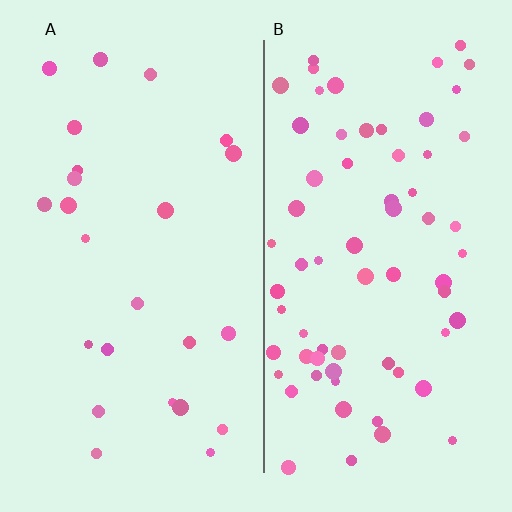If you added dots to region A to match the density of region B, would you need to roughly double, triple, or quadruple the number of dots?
Approximately triple.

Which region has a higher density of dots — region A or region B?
B (the right).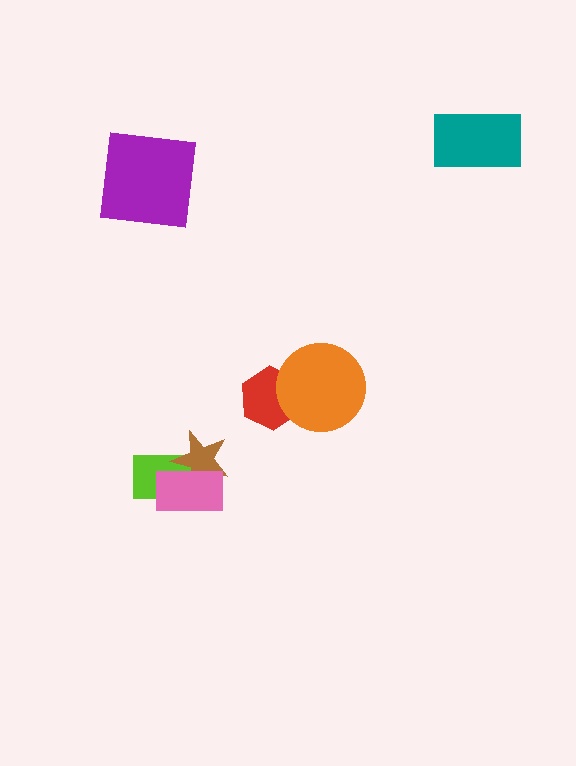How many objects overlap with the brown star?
2 objects overlap with the brown star.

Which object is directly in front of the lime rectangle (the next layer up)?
The brown star is directly in front of the lime rectangle.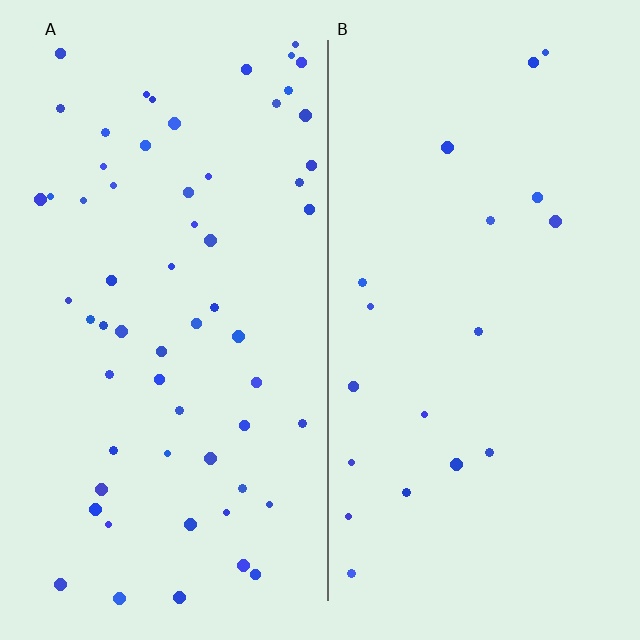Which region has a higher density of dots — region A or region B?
A (the left).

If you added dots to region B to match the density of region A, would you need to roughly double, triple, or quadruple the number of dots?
Approximately triple.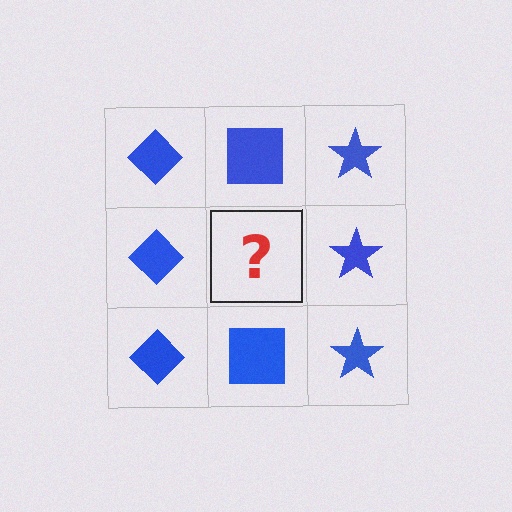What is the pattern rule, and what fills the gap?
The rule is that each column has a consistent shape. The gap should be filled with a blue square.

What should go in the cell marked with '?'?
The missing cell should contain a blue square.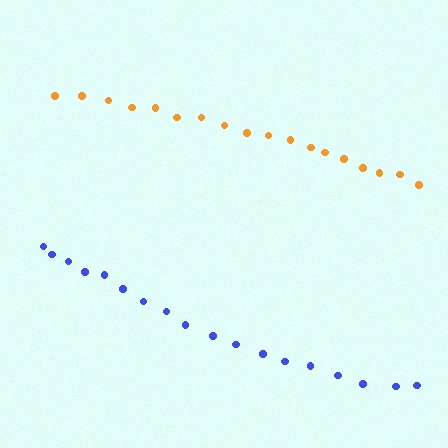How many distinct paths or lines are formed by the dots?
There are 2 distinct paths.